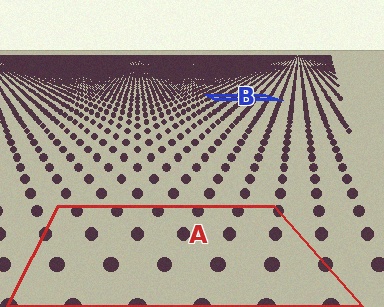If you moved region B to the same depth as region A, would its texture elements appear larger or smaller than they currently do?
They would appear larger. At a closer depth, the same texture elements are projected at a bigger on-screen size.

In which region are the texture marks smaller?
The texture marks are smaller in region B, because it is farther away.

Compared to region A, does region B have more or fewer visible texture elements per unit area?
Region B has more texture elements per unit area — they are packed more densely because it is farther away.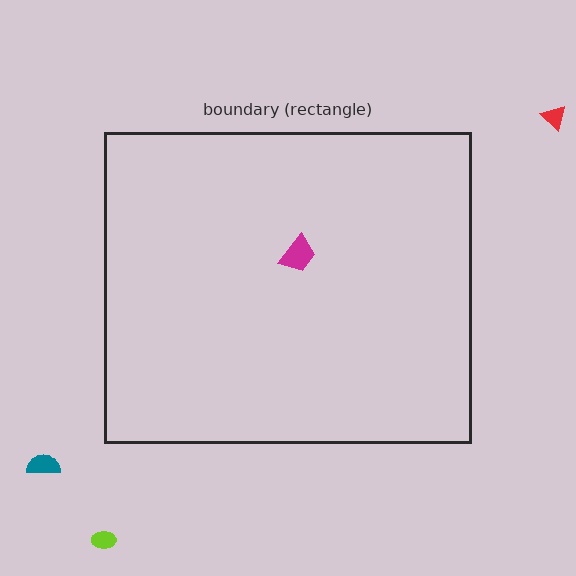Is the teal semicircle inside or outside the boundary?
Outside.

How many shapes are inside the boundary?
1 inside, 3 outside.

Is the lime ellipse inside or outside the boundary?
Outside.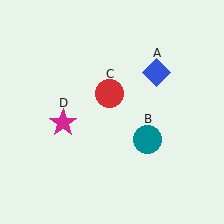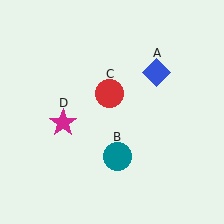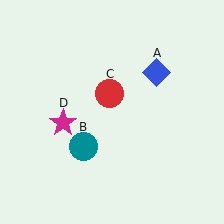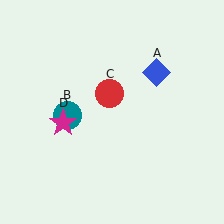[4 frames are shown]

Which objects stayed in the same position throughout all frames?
Blue diamond (object A) and red circle (object C) and magenta star (object D) remained stationary.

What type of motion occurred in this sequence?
The teal circle (object B) rotated clockwise around the center of the scene.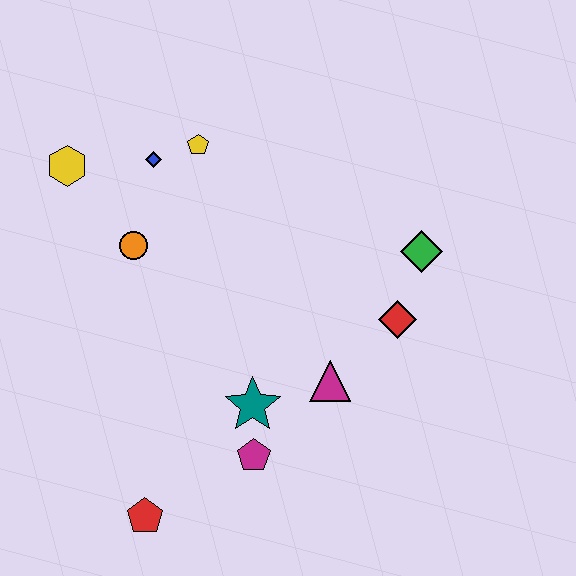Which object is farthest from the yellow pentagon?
The red pentagon is farthest from the yellow pentagon.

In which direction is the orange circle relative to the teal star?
The orange circle is above the teal star.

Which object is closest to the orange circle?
The blue diamond is closest to the orange circle.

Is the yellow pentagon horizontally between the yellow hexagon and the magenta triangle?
Yes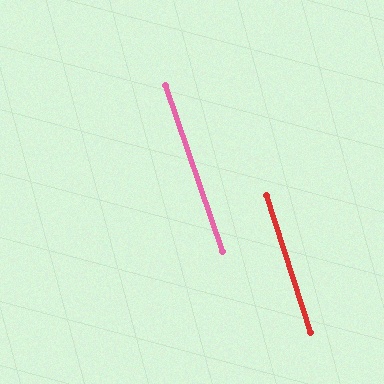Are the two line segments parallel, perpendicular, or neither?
Parallel — their directions differ by only 1.0°.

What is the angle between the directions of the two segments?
Approximately 1 degree.